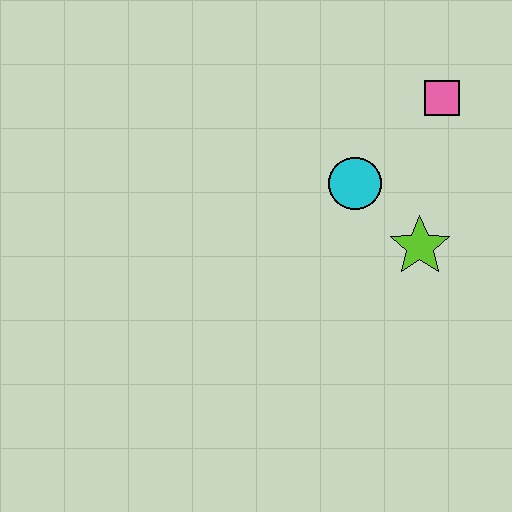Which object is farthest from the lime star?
The pink square is farthest from the lime star.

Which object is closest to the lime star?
The cyan circle is closest to the lime star.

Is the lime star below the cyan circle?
Yes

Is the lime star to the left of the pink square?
Yes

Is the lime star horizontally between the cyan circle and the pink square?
Yes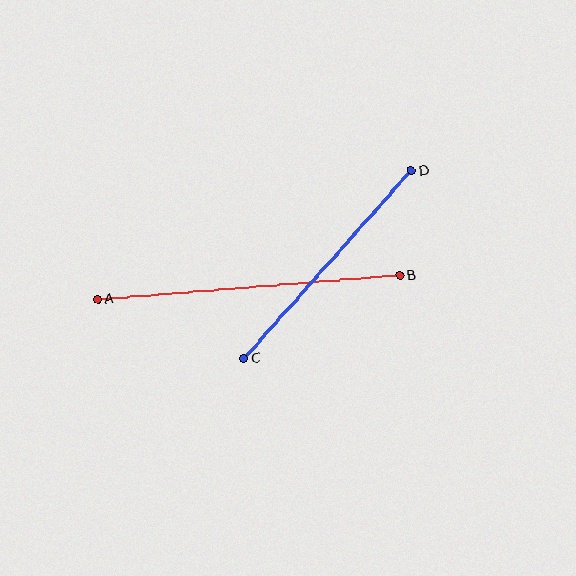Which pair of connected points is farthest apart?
Points A and B are farthest apart.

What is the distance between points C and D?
The distance is approximately 251 pixels.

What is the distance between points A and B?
The distance is approximately 303 pixels.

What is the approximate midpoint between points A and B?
The midpoint is at approximately (249, 287) pixels.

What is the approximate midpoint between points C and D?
The midpoint is at approximately (328, 265) pixels.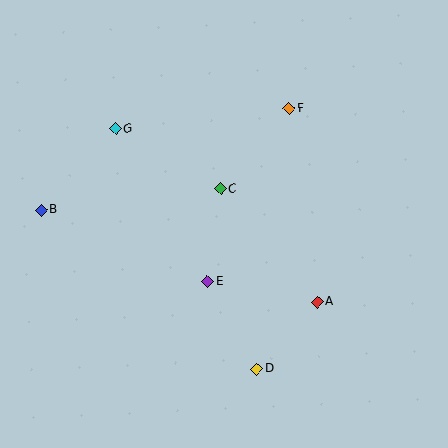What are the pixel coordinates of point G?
Point G is at (115, 129).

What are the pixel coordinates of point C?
Point C is at (221, 189).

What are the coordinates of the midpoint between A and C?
The midpoint between A and C is at (269, 245).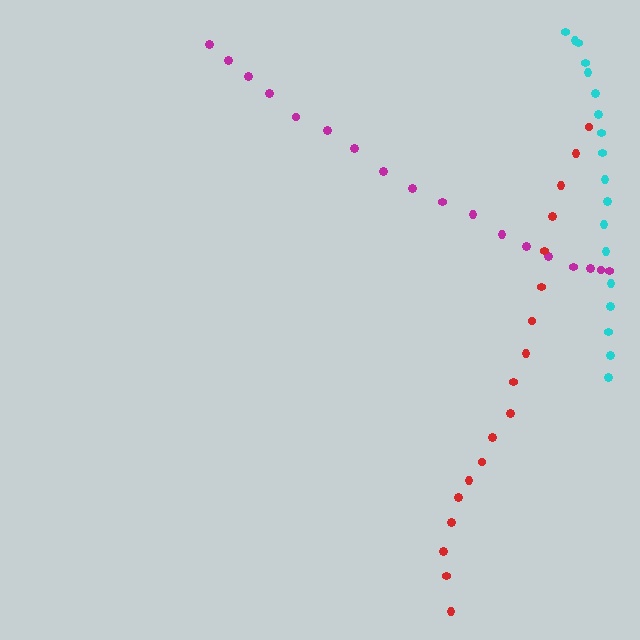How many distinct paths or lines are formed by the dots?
There are 3 distinct paths.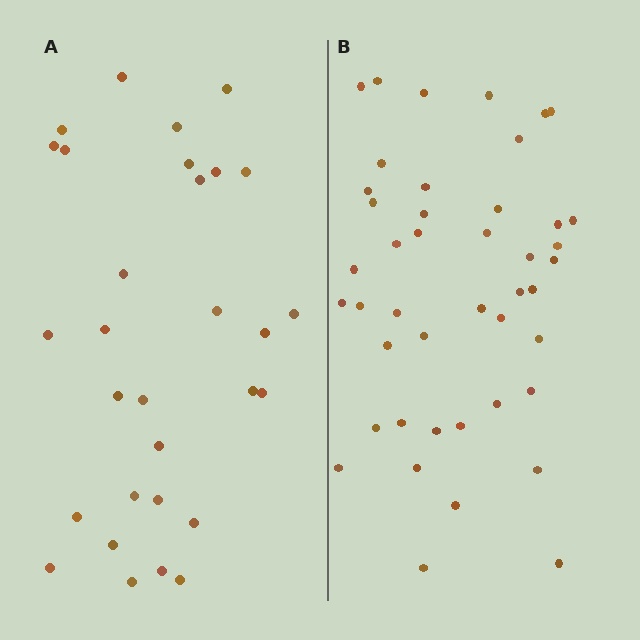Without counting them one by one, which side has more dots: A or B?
Region B (the right region) has more dots.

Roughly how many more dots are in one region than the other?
Region B has approximately 15 more dots than region A.